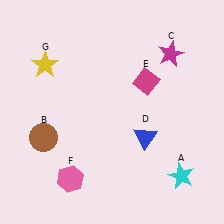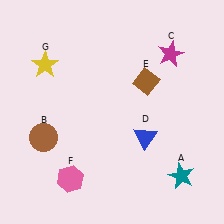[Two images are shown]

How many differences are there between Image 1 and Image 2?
There are 2 differences between the two images.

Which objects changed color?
A changed from cyan to teal. E changed from magenta to brown.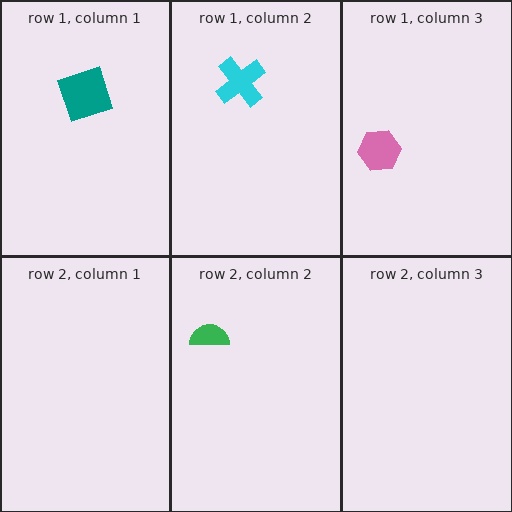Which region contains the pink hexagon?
The row 1, column 3 region.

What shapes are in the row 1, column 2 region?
The cyan cross.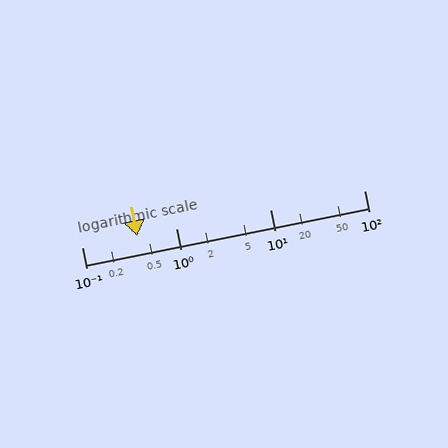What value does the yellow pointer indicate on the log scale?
The pointer indicates approximately 0.39.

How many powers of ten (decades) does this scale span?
The scale spans 3 decades, from 0.1 to 100.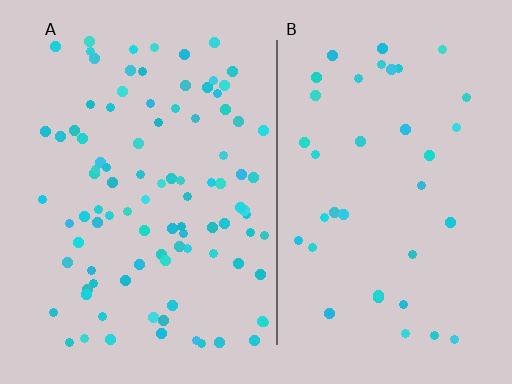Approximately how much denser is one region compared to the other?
Approximately 2.5× — region A over region B.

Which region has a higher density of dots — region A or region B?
A (the left).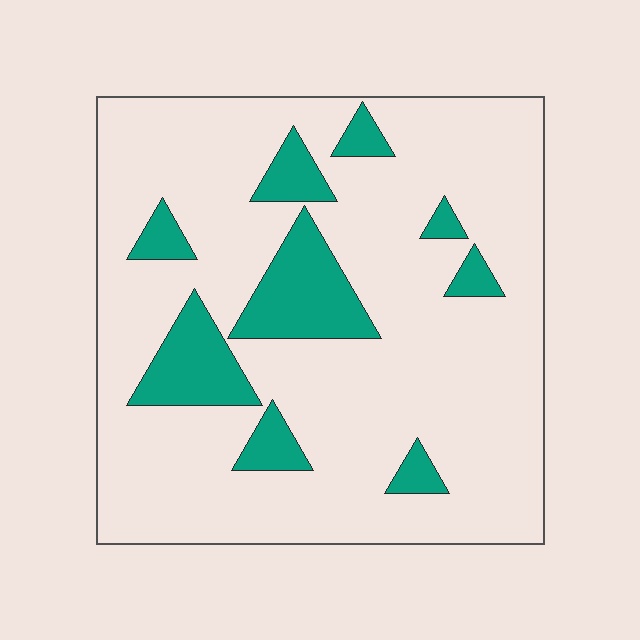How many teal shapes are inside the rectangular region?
9.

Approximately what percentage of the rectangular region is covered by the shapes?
Approximately 15%.